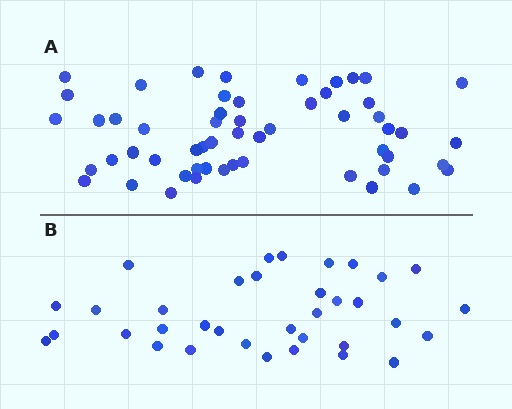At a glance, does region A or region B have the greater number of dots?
Region A (the top region) has more dots.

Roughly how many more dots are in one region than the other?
Region A has approximately 20 more dots than region B.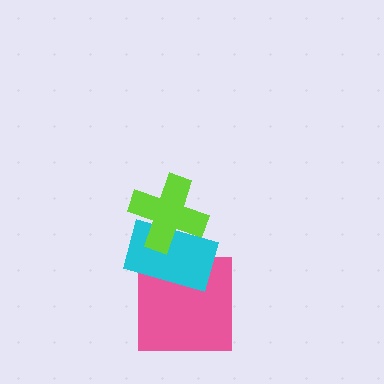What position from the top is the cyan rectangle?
The cyan rectangle is 2nd from the top.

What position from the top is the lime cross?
The lime cross is 1st from the top.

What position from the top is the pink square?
The pink square is 3rd from the top.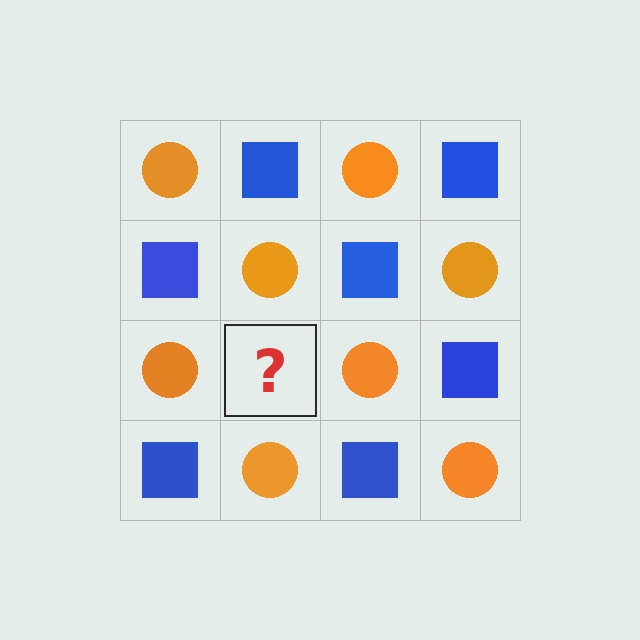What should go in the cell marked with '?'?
The missing cell should contain a blue square.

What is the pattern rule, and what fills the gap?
The rule is that it alternates orange circle and blue square in a checkerboard pattern. The gap should be filled with a blue square.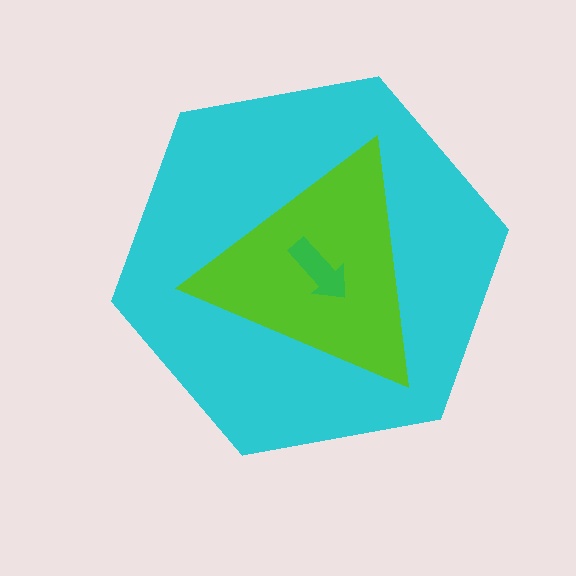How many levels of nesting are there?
3.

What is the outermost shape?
The cyan hexagon.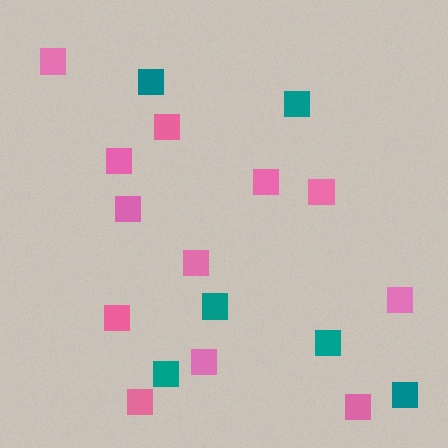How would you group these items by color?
There are 2 groups: one group of pink squares (12) and one group of teal squares (6).